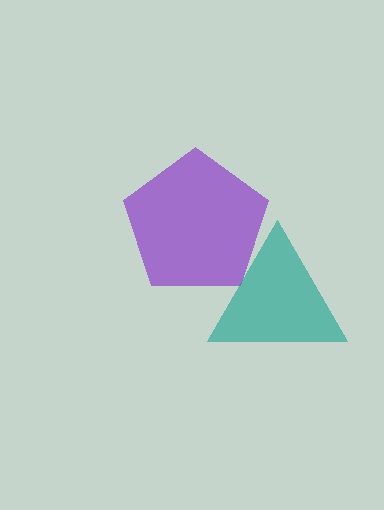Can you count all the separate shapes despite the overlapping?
Yes, there are 2 separate shapes.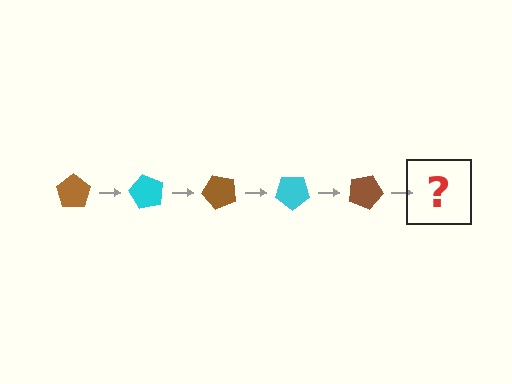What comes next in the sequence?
The next element should be a cyan pentagon, rotated 300 degrees from the start.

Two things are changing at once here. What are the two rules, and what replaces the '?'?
The two rules are that it rotates 60 degrees each step and the color cycles through brown and cyan. The '?' should be a cyan pentagon, rotated 300 degrees from the start.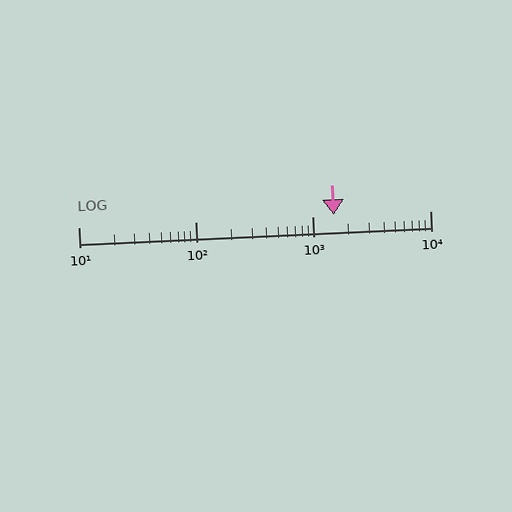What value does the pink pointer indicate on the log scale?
The pointer indicates approximately 1500.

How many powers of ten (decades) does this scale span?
The scale spans 3 decades, from 10 to 10000.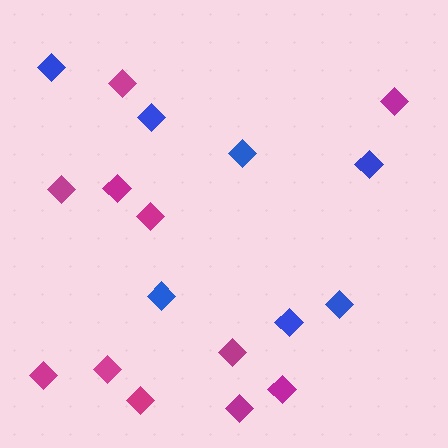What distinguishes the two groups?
There are 2 groups: one group of blue diamonds (7) and one group of magenta diamonds (11).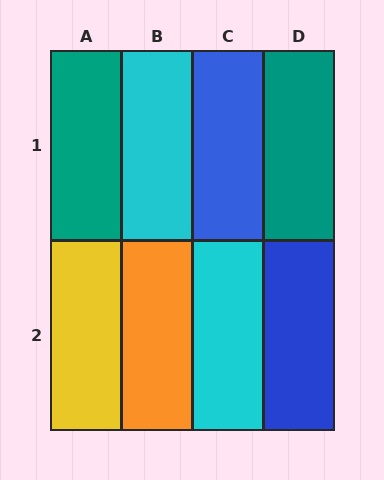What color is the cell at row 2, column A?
Yellow.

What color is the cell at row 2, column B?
Orange.